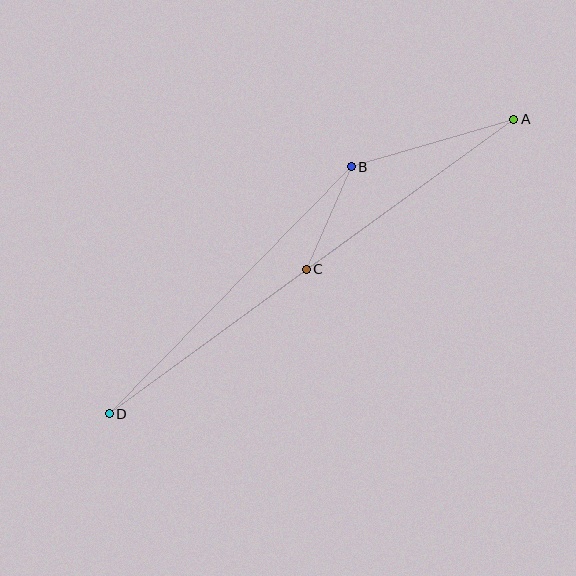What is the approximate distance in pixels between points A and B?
The distance between A and B is approximately 169 pixels.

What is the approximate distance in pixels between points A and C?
The distance between A and C is approximately 256 pixels.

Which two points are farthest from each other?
Points A and D are farthest from each other.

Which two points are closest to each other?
Points B and C are closest to each other.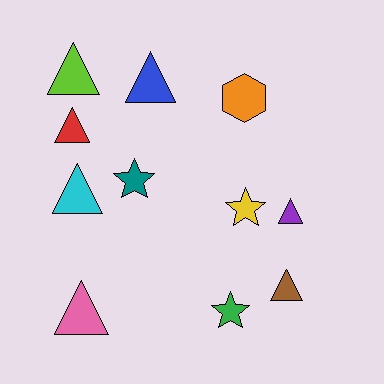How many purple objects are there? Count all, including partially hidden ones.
There is 1 purple object.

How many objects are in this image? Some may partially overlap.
There are 11 objects.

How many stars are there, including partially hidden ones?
There are 3 stars.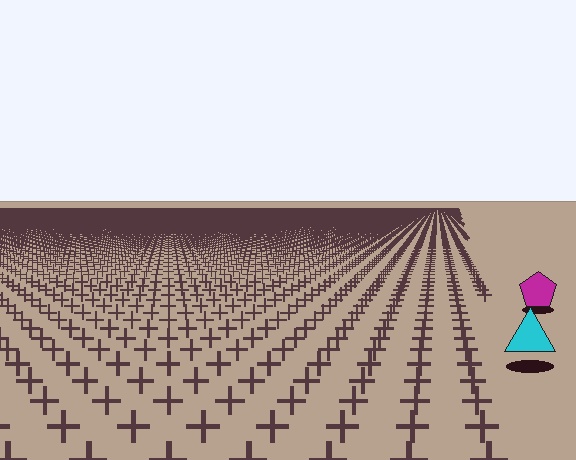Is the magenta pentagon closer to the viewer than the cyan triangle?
No. The cyan triangle is closer — you can tell from the texture gradient: the ground texture is coarser near it.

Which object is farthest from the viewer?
The magenta pentagon is farthest from the viewer. It appears smaller and the ground texture around it is denser.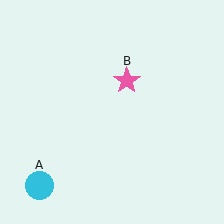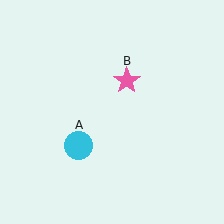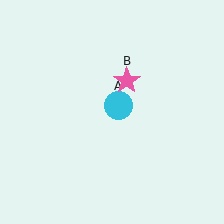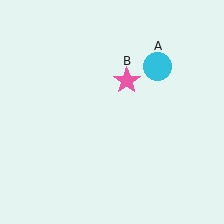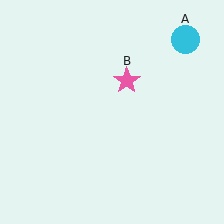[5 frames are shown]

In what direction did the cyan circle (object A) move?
The cyan circle (object A) moved up and to the right.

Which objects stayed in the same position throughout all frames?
Pink star (object B) remained stationary.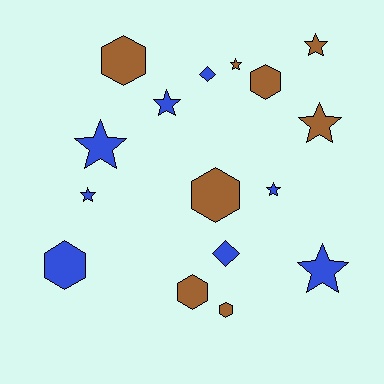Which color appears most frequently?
Blue, with 8 objects.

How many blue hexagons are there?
There is 1 blue hexagon.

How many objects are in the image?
There are 16 objects.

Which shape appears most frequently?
Star, with 8 objects.